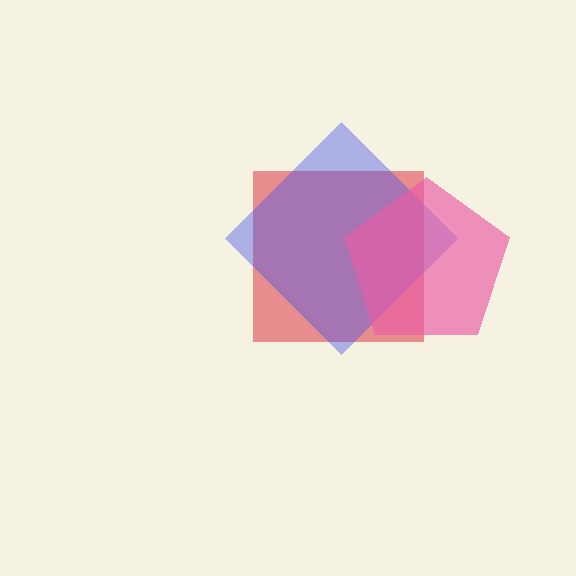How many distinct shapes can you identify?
There are 3 distinct shapes: a red square, a blue diamond, a pink pentagon.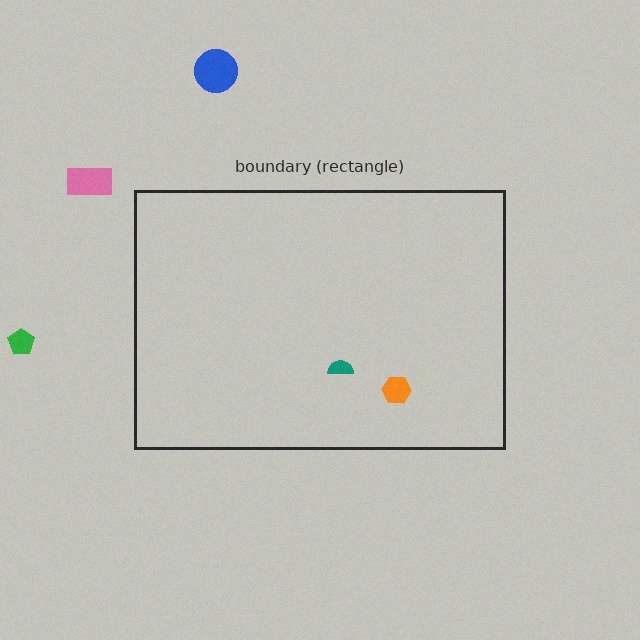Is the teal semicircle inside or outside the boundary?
Inside.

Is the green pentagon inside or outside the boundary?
Outside.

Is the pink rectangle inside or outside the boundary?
Outside.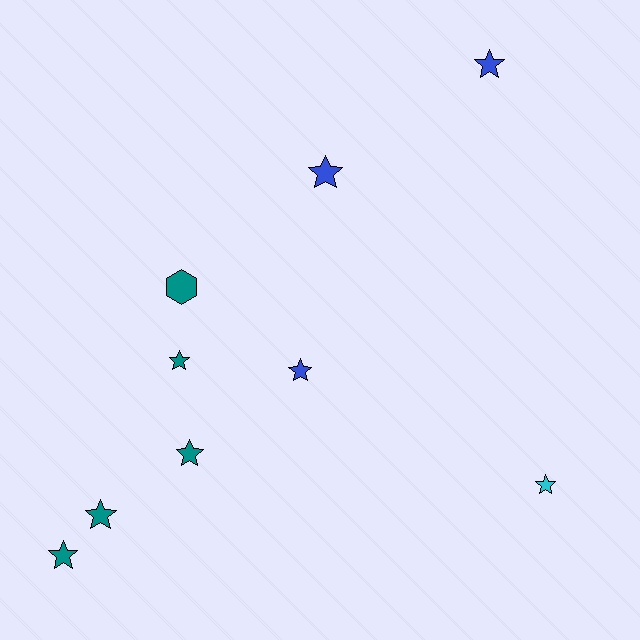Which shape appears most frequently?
Star, with 8 objects.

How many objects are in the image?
There are 9 objects.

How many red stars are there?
There are no red stars.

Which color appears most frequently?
Teal, with 5 objects.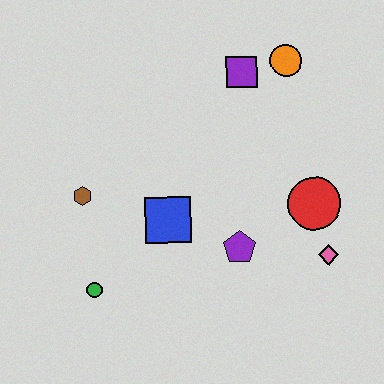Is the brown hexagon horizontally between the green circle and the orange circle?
No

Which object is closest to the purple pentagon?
The blue square is closest to the purple pentagon.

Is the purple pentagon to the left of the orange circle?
Yes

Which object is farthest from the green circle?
The orange circle is farthest from the green circle.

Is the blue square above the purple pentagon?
Yes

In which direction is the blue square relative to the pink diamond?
The blue square is to the left of the pink diamond.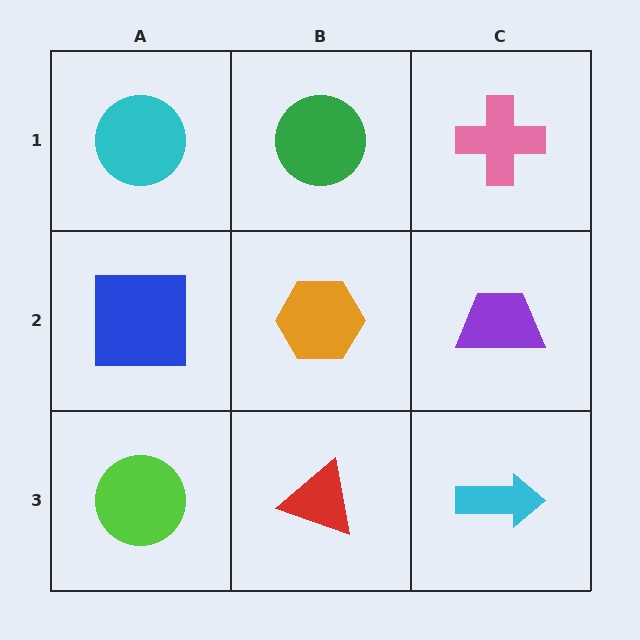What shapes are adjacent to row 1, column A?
A blue square (row 2, column A), a green circle (row 1, column B).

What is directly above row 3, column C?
A purple trapezoid.